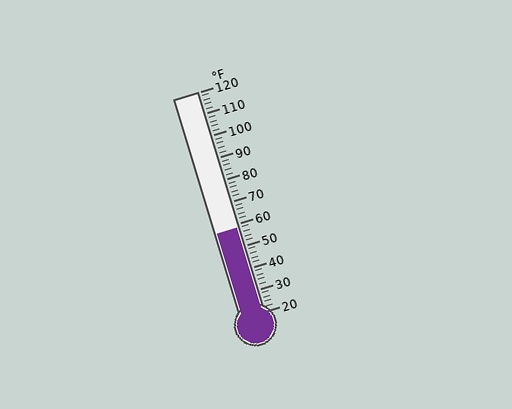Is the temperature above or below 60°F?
The temperature is below 60°F.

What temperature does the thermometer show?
The thermometer shows approximately 58°F.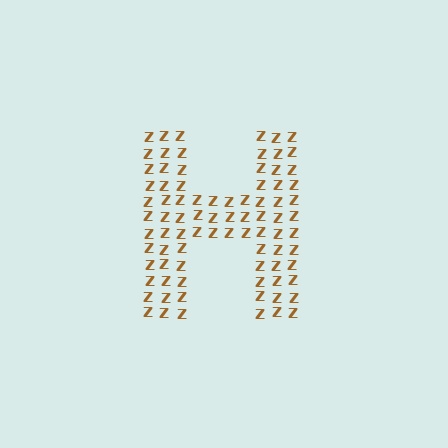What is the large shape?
The large shape is the letter H.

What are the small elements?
The small elements are letter Z's.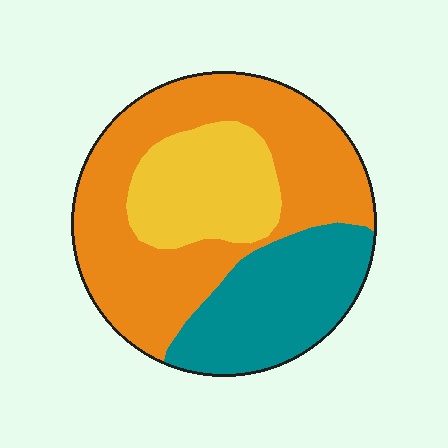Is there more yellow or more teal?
Teal.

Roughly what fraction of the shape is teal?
Teal covers about 25% of the shape.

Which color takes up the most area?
Orange, at roughly 50%.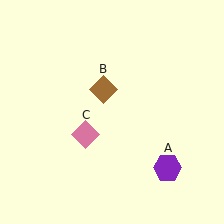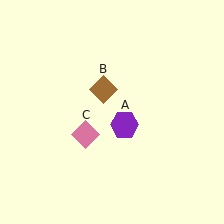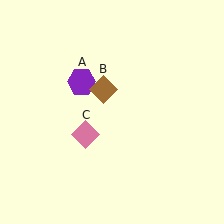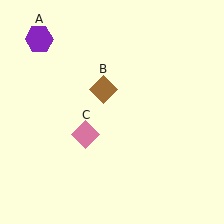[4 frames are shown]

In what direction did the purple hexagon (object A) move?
The purple hexagon (object A) moved up and to the left.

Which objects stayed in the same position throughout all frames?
Brown diamond (object B) and pink diamond (object C) remained stationary.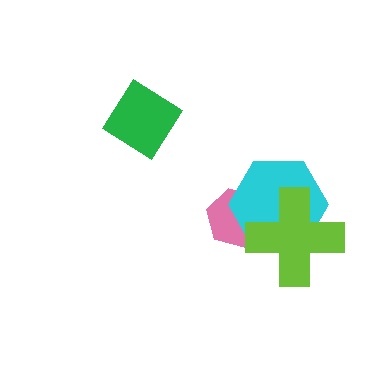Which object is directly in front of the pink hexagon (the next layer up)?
The cyan hexagon is directly in front of the pink hexagon.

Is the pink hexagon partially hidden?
Yes, it is partially covered by another shape.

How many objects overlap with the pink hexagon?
2 objects overlap with the pink hexagon.